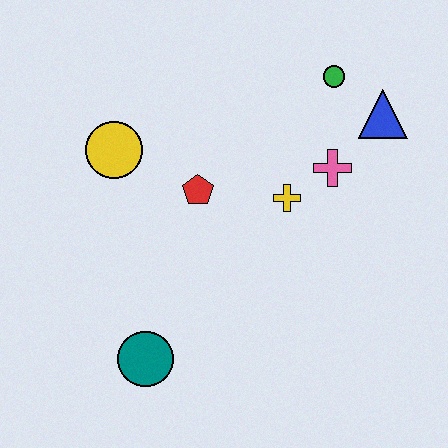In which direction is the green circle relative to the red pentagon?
The green circle is to the right of the red pentagon.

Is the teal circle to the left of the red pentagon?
Yes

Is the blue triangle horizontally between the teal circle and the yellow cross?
No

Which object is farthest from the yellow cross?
The teal circle is farthest from the yellow cross.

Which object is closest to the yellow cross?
The pink cross is closest to the yellow cross.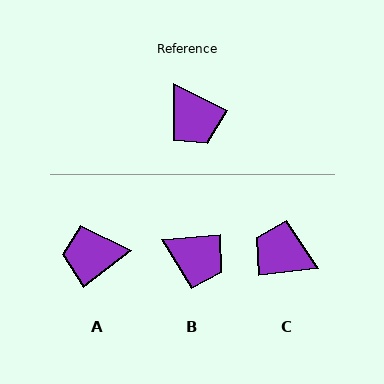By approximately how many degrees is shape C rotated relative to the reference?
Approximately 146 degrees clockwise.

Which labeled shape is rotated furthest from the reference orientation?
C, about 146 degrees away.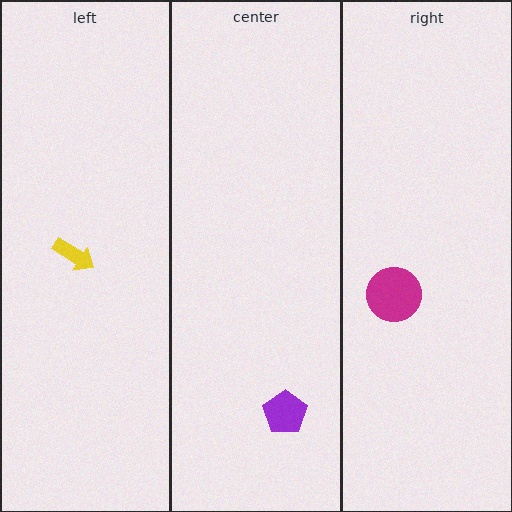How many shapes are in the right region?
1.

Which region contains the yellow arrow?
The left region.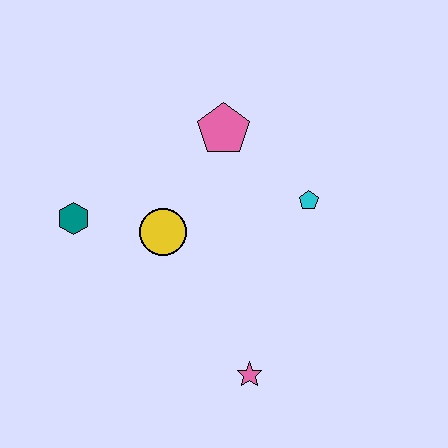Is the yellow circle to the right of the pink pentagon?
No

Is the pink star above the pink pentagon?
No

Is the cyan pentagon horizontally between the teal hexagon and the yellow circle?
No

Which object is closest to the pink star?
The yellow circle is closest to the pink star.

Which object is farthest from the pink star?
The pink pentagon is farthest from the pink star.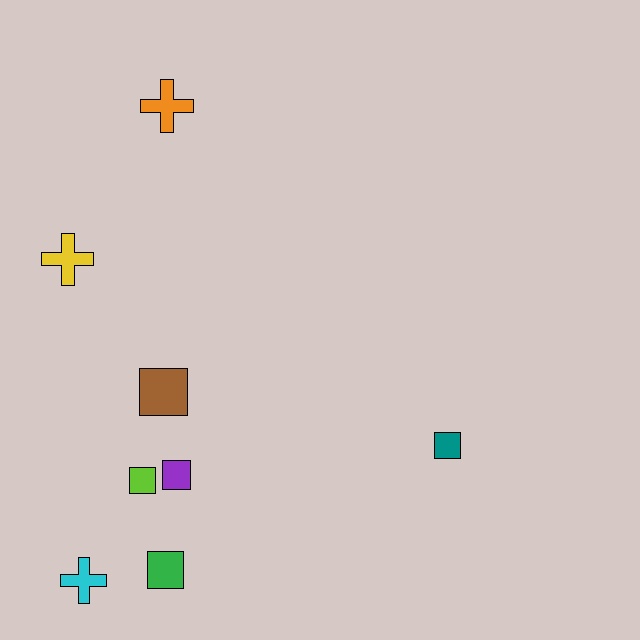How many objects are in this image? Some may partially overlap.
There are 8 objects.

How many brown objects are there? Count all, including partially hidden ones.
There is 1 brown object.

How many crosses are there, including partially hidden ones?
There are 3 crosses.